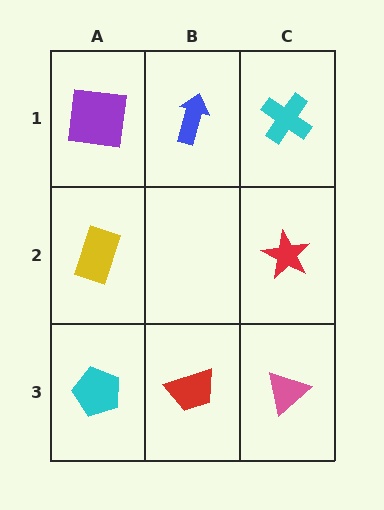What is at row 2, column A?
A yellow rectangle.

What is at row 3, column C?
A pink triangle.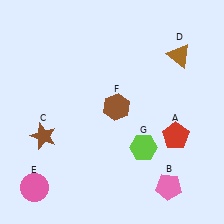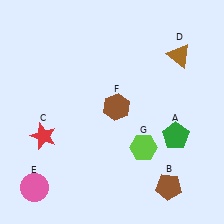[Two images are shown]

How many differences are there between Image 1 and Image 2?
There are 3 differences between the two images.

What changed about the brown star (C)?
In Image 1, C is brown. In Image 2, it changed to red.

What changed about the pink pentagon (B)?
In Image 1, B is pink. In Image 2, it changed to brown.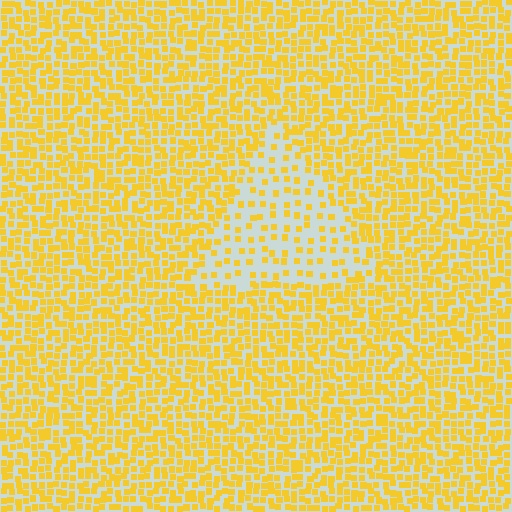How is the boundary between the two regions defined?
The boundary is defined by a change in element density (approximately 2.3x ratio). All elements are the same color, size, and shape.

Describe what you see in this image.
The image contains small yellow elements arranged at two different densities. A triangle-shaped region is visible where the elements are less densely packed than the surrounding area.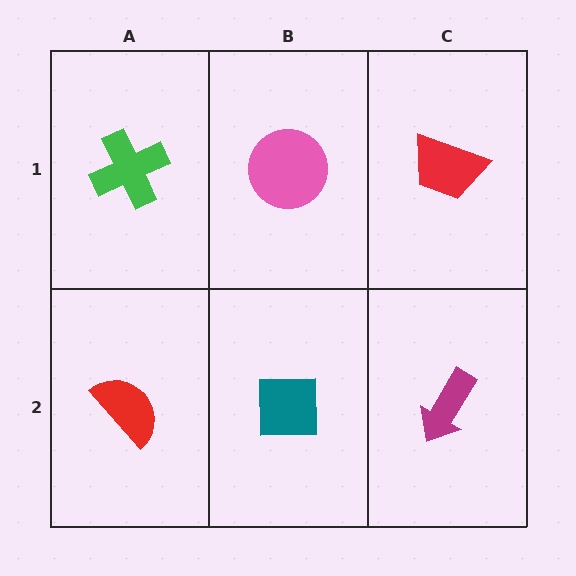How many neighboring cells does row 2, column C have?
2.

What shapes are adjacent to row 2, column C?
A red trapezoid (row 1, column C), a teal square (row 2, column B).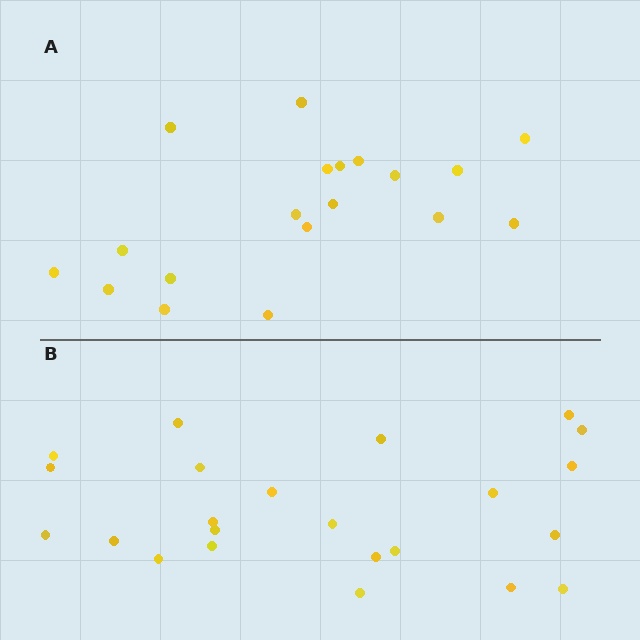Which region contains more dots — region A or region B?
Region B (the bottom region) has more dots.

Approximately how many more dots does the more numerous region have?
Region B has about 4 more dots than region A.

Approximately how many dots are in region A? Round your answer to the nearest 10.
About 20 dots. (The exact count is 19, which rounds to 20.)